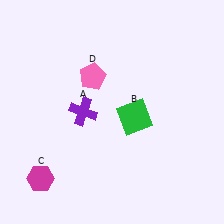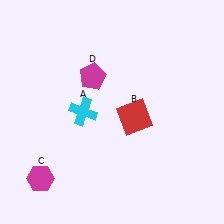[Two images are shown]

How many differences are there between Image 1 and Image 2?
There are 3 differences between the two images.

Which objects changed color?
A changed from purple to cyan. B changed from green to red. D changed from pink to magenta.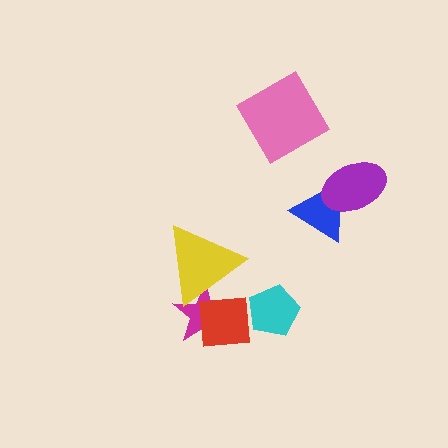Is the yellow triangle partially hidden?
Yes, it is partially covered by another shape.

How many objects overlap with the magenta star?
2 objects overlap with the magenta star.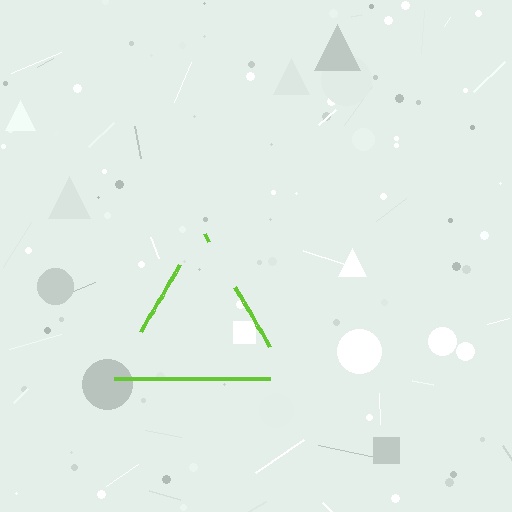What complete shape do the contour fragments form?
The contour fragments form a triangle.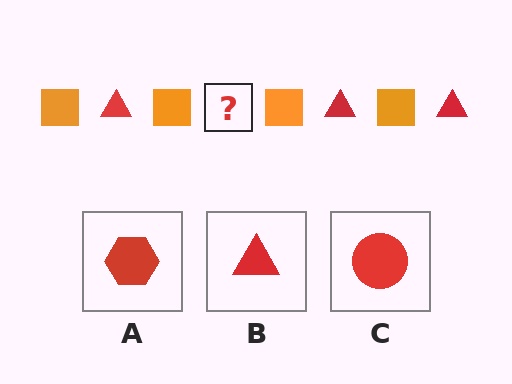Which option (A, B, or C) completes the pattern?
B.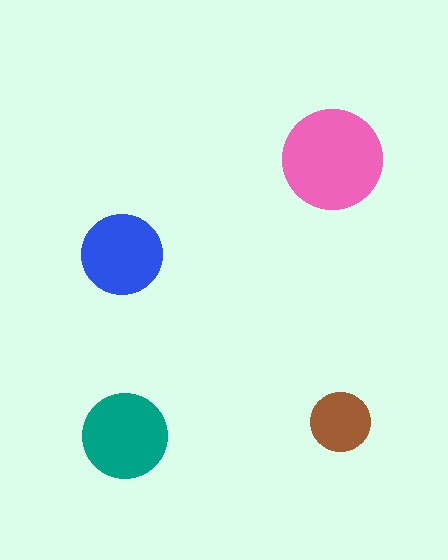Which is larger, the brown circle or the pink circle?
The pink one.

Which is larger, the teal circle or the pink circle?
The pink one.